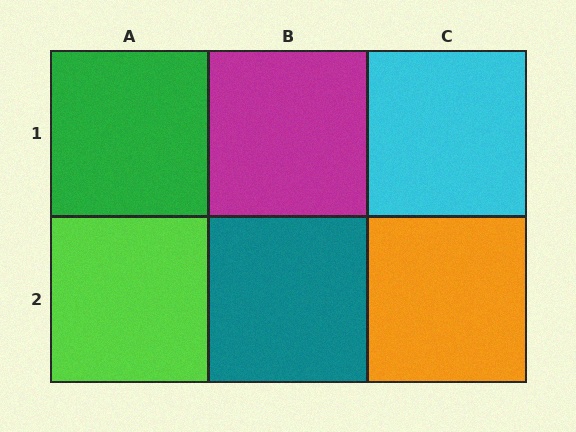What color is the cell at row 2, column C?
Orange.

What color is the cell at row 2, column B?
Teal.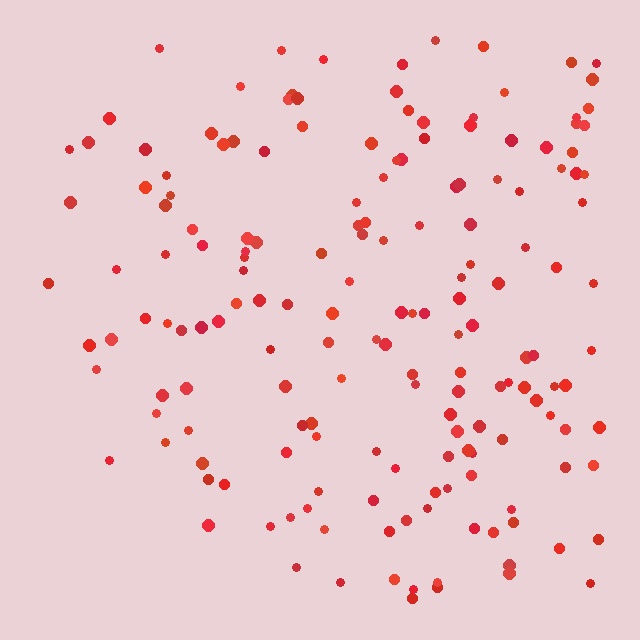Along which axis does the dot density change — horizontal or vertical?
Horizontal.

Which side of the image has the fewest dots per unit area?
The left.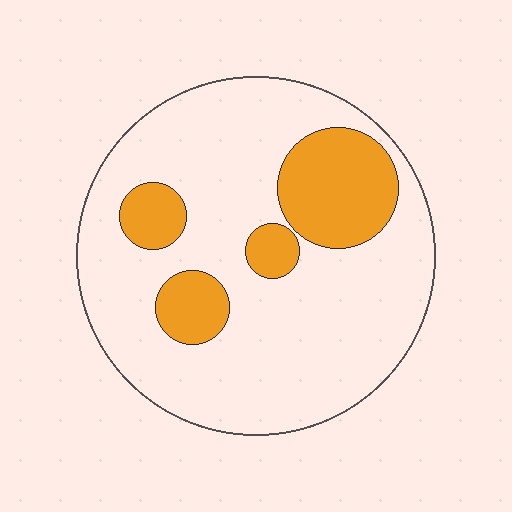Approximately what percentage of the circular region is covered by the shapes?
Approximately 20%.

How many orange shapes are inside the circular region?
4.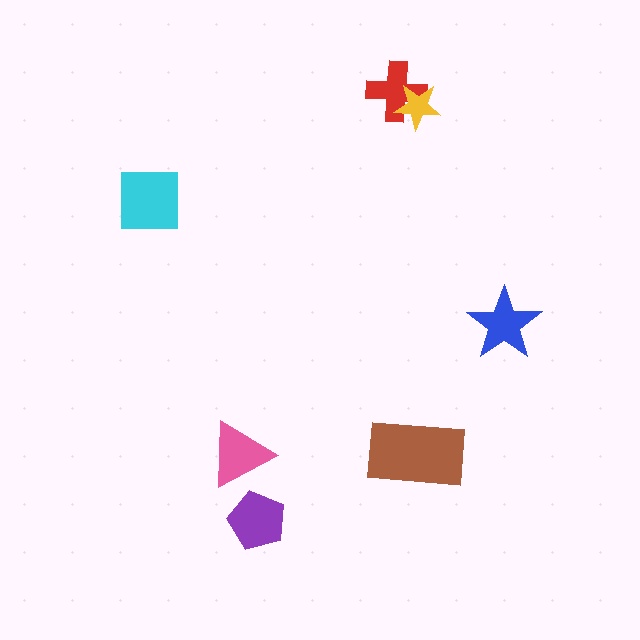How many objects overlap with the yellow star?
1 object overlaps with the yellow star.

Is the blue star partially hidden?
No, no other shape covers it.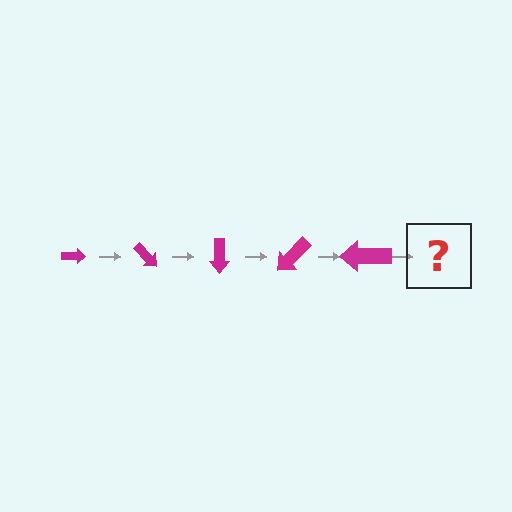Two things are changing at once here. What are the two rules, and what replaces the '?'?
The two rules are that the arrow grows larger each step and it rotates 45 degrees each step. The '?' should be an arrow, larger than the previous one and rotated 225 degrees from the start.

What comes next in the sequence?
The next element should be an arrow, larger than the previous one and rotated 225 degrees from the start.